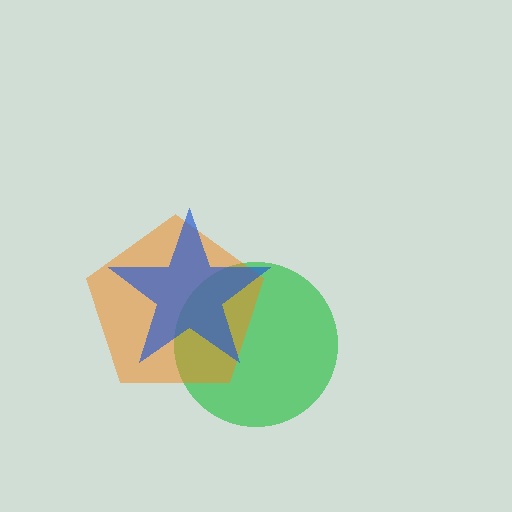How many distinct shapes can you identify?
There are 3 distinct shapes: a green circle, an orange pentagon, a blue star.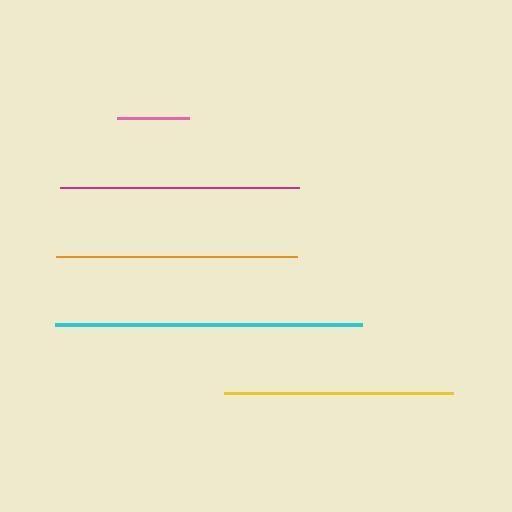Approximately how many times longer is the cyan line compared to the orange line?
The cyan line is approximately 1.3 times the length of the orange line.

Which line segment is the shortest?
The pink line is the shortest at approximately 72 pixels.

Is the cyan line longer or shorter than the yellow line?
The cyan line is longer than the yellow line.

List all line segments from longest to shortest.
From longest to shortest: cyan, orange, magenta, yellow, pink.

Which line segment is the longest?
The cyan line is the longest at approximately 307 pixels.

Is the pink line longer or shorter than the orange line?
The orange line is longer than the pink line.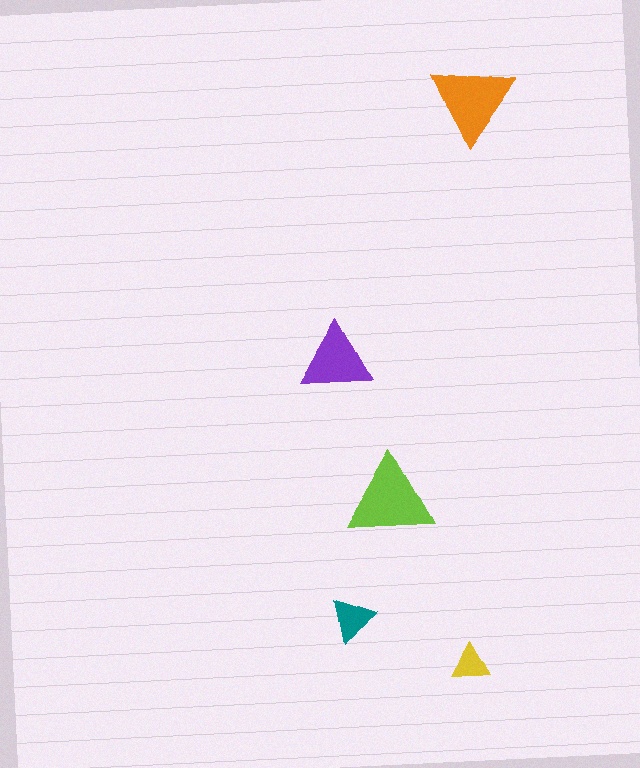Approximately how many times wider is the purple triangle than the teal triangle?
About 1.5 times wider.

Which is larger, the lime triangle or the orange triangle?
The lime one.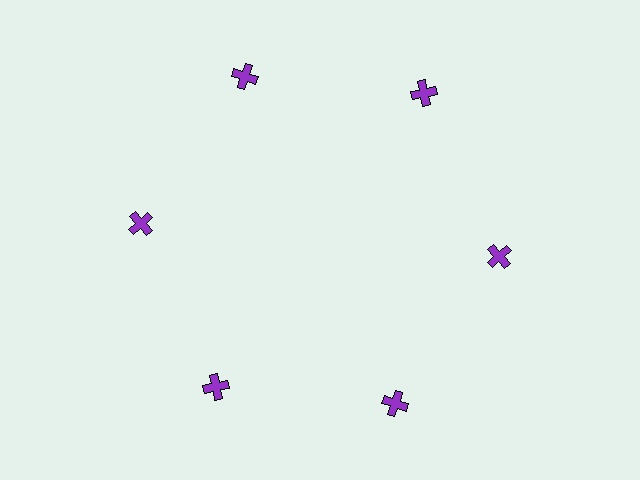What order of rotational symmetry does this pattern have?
This pattern has 6-fold rotational symmetry.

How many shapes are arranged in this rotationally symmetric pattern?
There are 6 shapes, arranged in 6 groups of 1.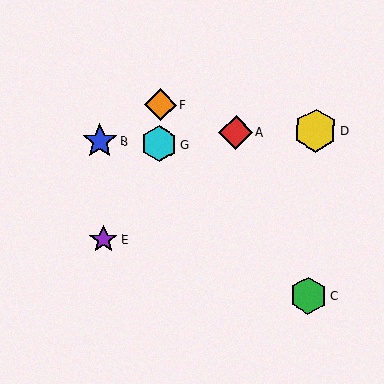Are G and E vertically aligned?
No, G is at x≈159 and E is at x≈103.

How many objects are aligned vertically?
2 objects (F, G) are aligned vertically.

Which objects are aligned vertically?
Objects F, G are aligned vertically.